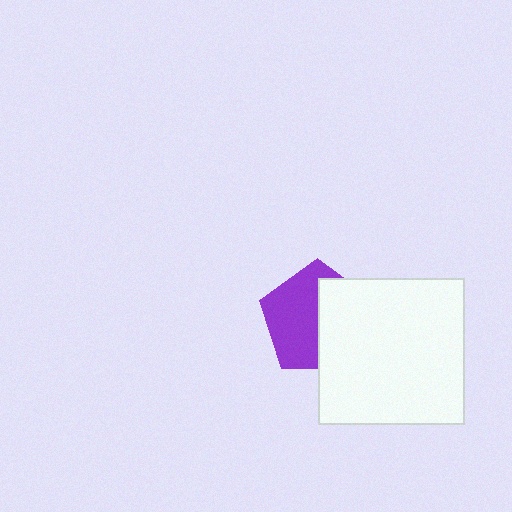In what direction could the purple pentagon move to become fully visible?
The purple pentagon could move left. That would shift it out from behind the white square entirely.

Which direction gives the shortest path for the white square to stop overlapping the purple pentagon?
Moving right gives the shortest separation.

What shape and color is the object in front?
The object in front is a white square.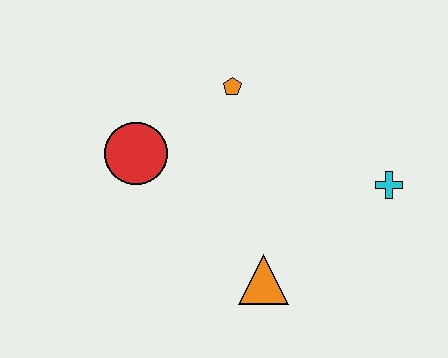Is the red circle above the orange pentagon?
No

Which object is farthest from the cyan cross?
The red circle is farthest from the cyan cross.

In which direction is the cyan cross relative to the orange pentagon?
The cyan cross is to the right of the orange pentagon.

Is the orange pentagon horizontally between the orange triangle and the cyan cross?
No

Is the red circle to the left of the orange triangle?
Yes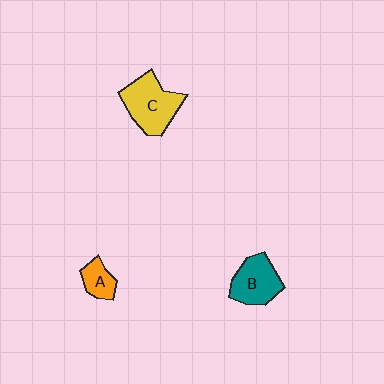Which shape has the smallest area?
Shape A (orange).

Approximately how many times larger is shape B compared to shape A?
Approximately 1.9 times.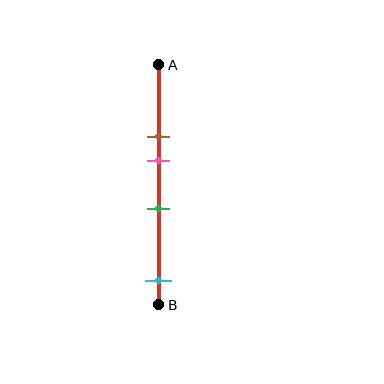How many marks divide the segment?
There are 4 marks dividing the segment.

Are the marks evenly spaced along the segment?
No, the marks are not evenly spaced.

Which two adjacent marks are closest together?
The brown and pink marks are the closest adjacent pair.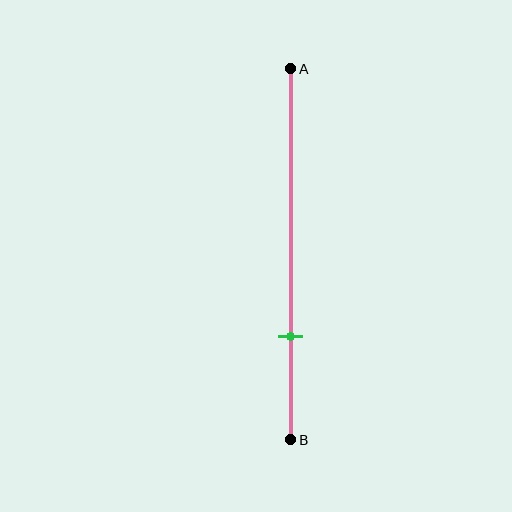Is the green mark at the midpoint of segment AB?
No, the mark is at about 70% from A, not at the 50% midpoint.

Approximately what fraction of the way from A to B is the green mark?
The green mark is approximately 70% of the way from A to B.